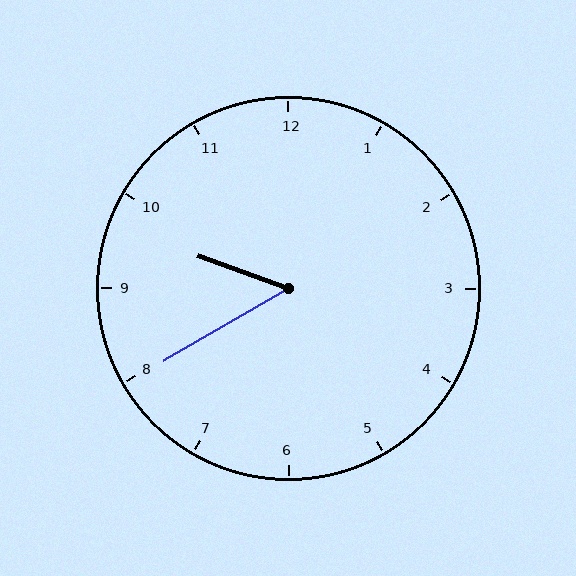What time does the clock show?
9:40.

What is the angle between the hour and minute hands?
Approximately 50 degrees.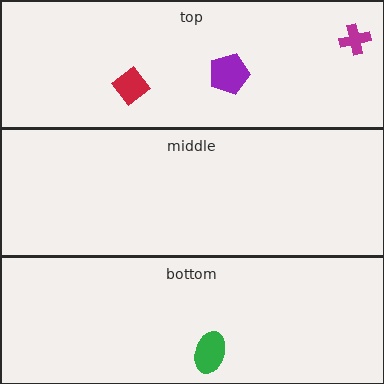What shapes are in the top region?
The purple pentagon, the red diamond, the magenta cross.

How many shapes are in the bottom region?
1.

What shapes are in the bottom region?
The green ellipse.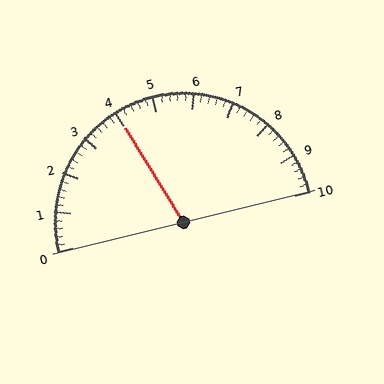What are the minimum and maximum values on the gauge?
The gauge ranges from 0 to 10.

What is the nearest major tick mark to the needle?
The nearest major tick mark is 4.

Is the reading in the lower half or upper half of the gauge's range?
The reading is in the lower half of the range (0 to 10).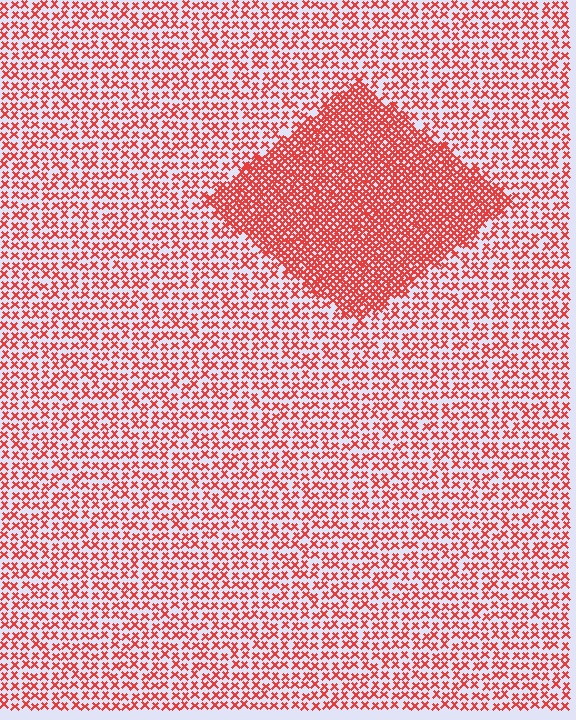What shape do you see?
I see a diamond.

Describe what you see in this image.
The image contains small red elements arranged at two different densities. A diamond-shaped region is visible where the elements are more densely packed than the surrounding area.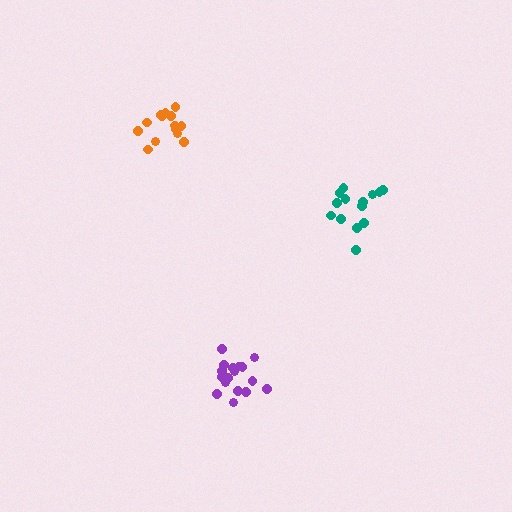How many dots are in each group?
Group 1: 18 dots, Group 2: 14 dots, Group 3: 14 dots (46 total).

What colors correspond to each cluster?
The clusters are colored: purple, teal, orange.